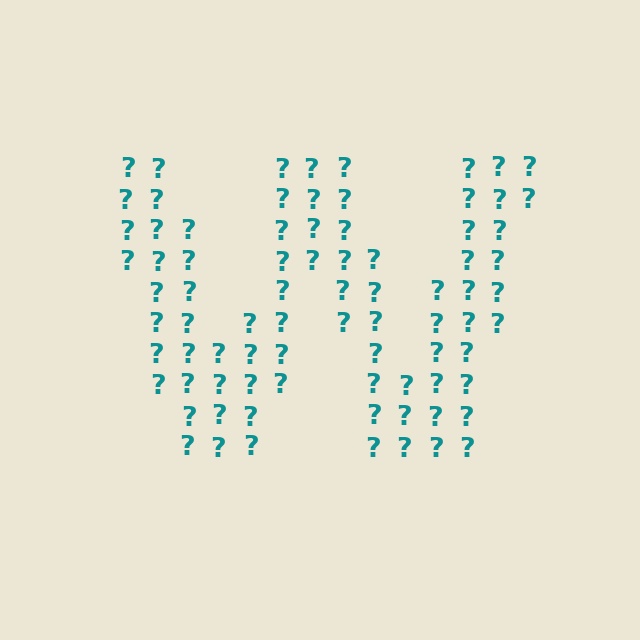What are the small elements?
The small elements are question marks.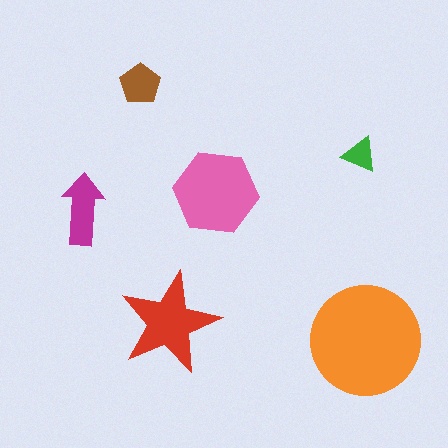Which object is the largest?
The orange circle.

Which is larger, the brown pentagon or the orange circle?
The orange circle.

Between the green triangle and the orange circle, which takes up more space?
The orange circle.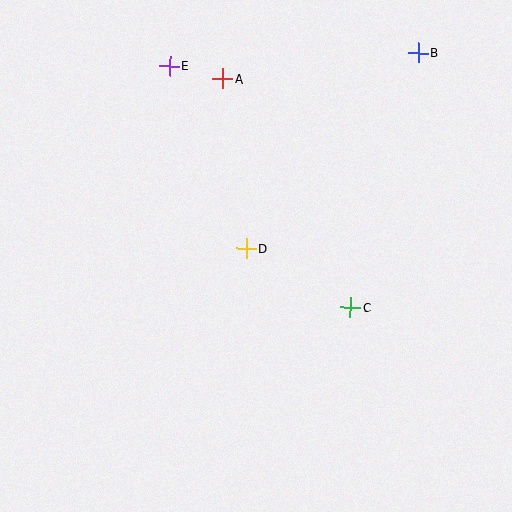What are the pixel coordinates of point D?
Point D is at (246, 249).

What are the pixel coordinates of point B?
Point B is at (418, 53).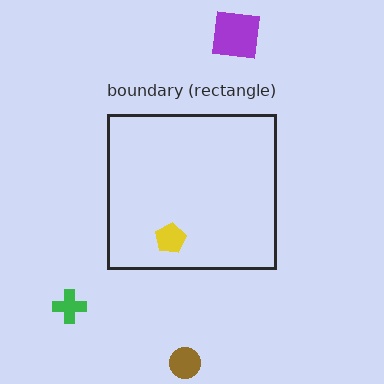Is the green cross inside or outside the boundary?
Outside.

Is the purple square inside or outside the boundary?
Outside.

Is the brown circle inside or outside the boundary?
Outside.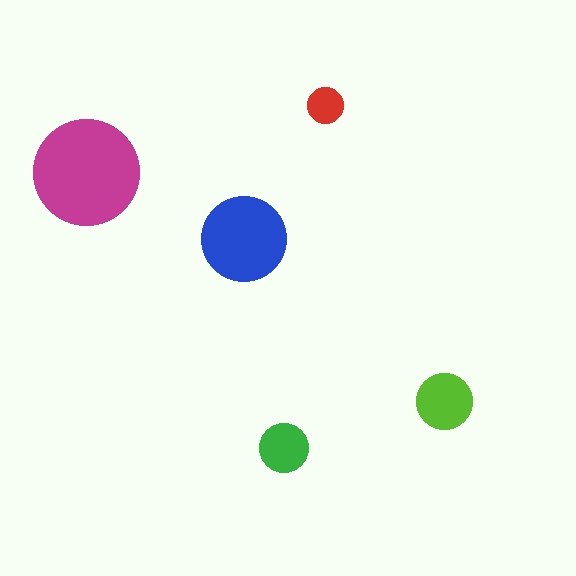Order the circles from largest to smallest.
the magenta one, the blue one, the lime one, the green one, the red one.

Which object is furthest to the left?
The magenta circle is leftmost.